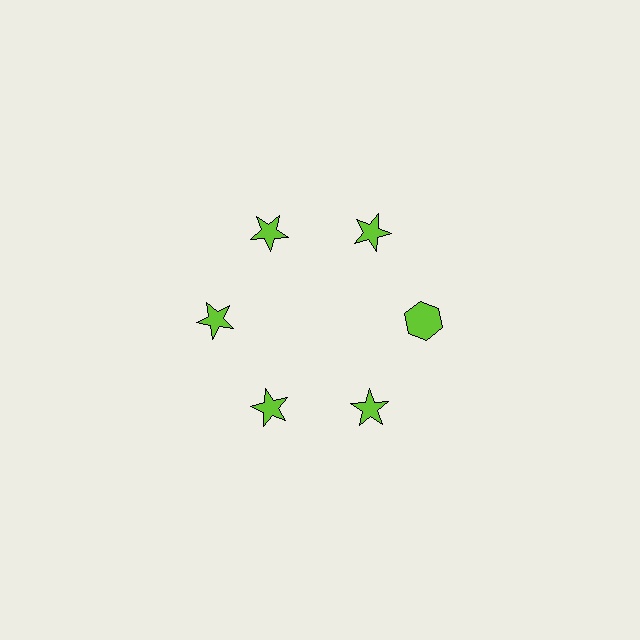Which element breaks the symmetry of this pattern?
The lime hexagon at roughly the 3 o'clock position breaks the symmetry. All other shapes are lime stars.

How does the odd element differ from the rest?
It has a different shape: hexagon instead of star.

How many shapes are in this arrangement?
There are 6 shapes arranged in a ring pattern.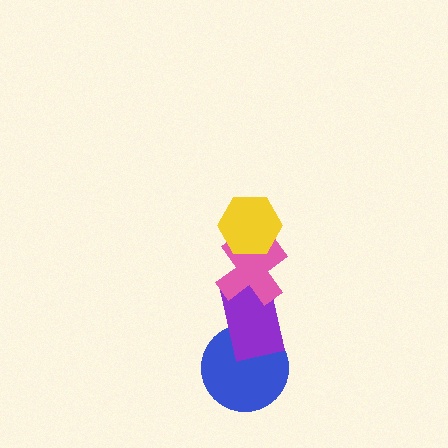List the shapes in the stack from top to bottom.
From top to bottom: the yellow hexagon, the pink cross, the purple rectangle, the blue circle.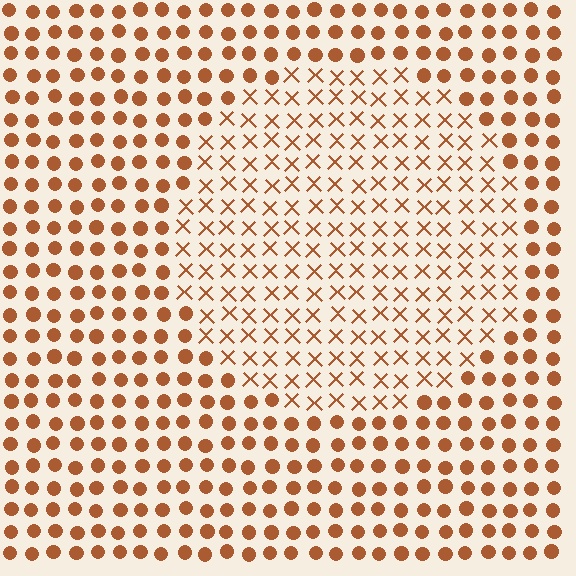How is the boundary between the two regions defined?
The boundary is defined by a change in element shape: X marks inside vs. circles outside. All elements share the same color and spacing.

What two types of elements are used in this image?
The image uses X marks inside the circle region and circles outside it.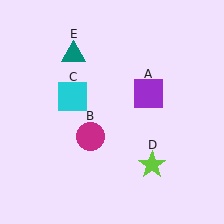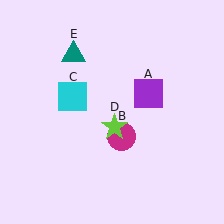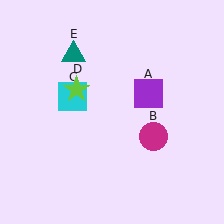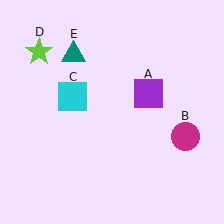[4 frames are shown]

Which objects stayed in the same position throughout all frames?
Purple square (object A) and cyan square (object C) and teal triangle (object E) remained stationary.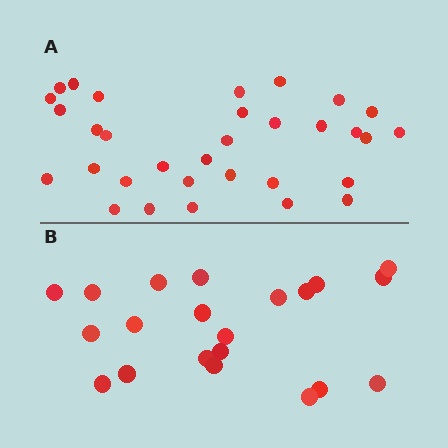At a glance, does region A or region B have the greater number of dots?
Region A (the top region) has more dots.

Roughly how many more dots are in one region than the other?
Region A has roughly 12 or so more dots than region B.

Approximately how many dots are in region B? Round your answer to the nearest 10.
About 20 dots. (The exact count is 21, which rounds to 20.)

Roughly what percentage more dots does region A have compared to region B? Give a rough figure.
About 50% more.